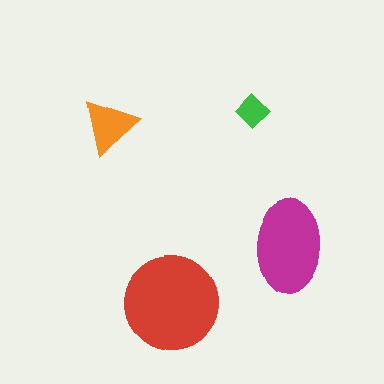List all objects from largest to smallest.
The red circle, the magenta ellipse, the orange triangle, the green diamond.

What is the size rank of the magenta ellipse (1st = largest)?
2nd.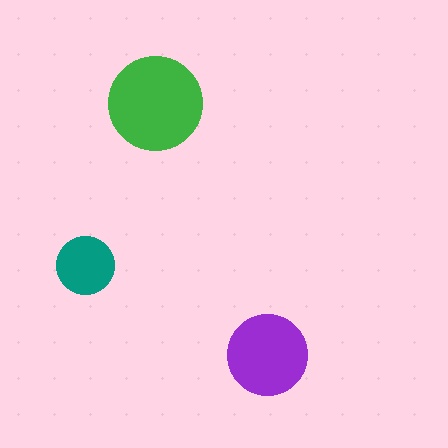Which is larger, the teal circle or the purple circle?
The purple one.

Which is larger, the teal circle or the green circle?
The green one.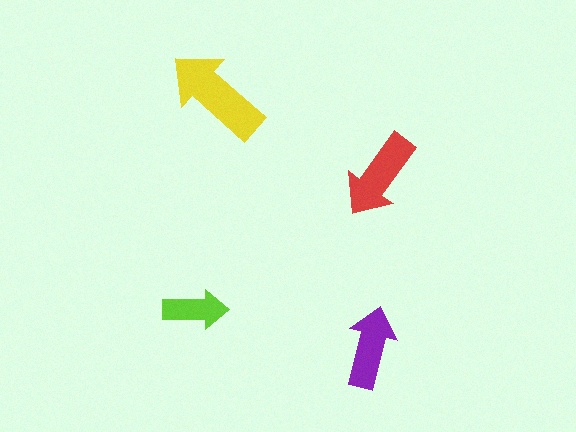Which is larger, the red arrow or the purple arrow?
The red one.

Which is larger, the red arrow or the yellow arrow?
The yellow one.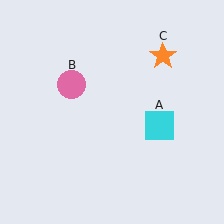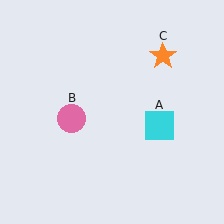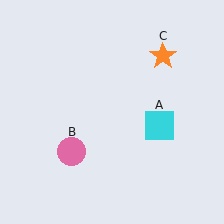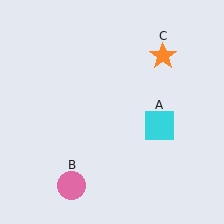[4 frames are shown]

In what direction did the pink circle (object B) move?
The pink circle (object B) moved down.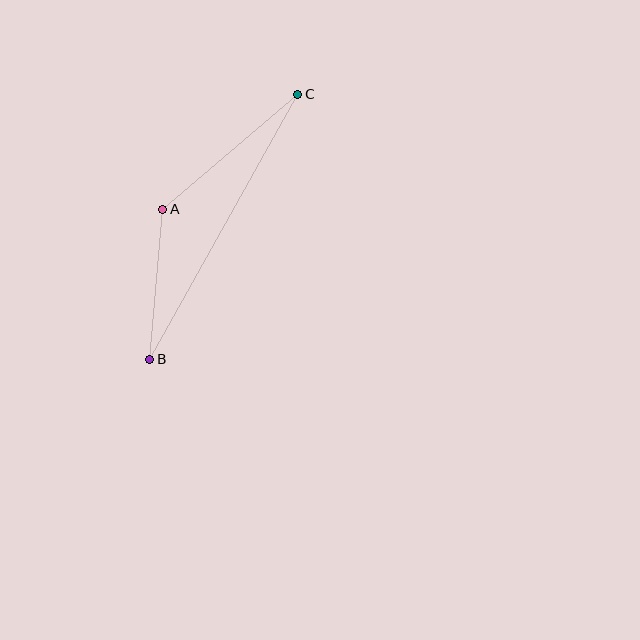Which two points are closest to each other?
Points A and B are closest to each other.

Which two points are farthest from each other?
Points B and C are farthest from each other.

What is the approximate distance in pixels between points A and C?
The distance between A and C is approximately 177 pixels.